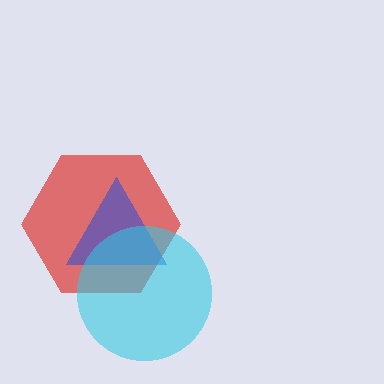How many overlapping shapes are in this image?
There are 3 overlapping shapes in the image.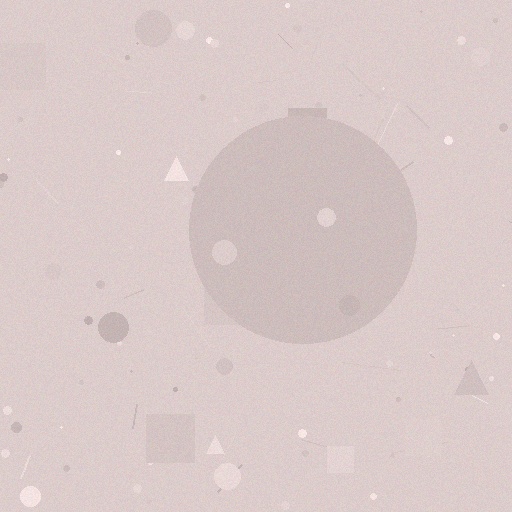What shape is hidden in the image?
A circle is hidden in the image.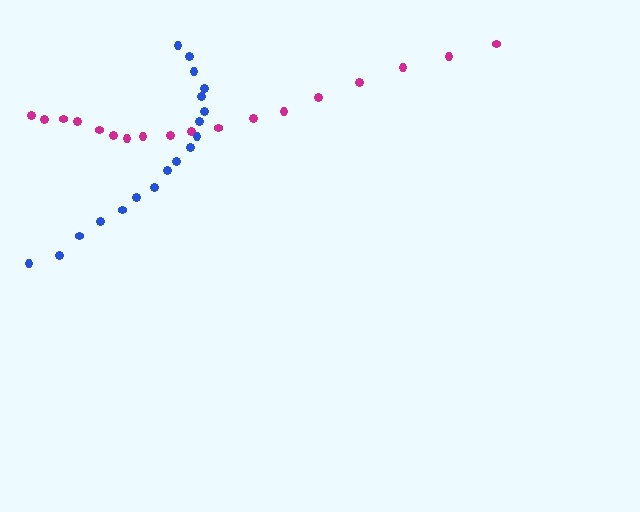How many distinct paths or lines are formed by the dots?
There are 2 distinct paths.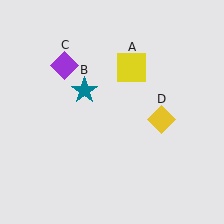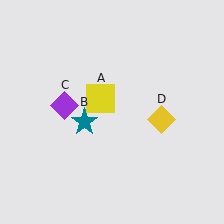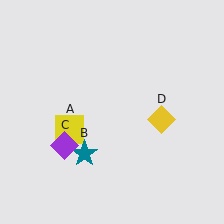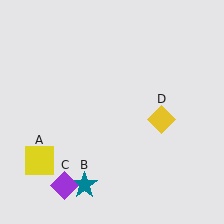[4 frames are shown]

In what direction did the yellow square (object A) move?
The yellow square (object A) moved down and to the left.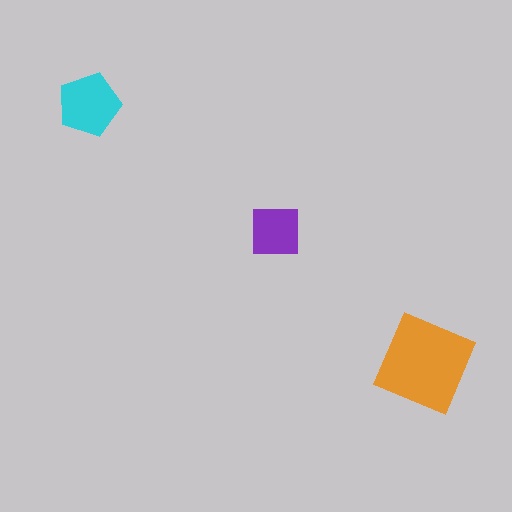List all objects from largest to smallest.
The orange diamond, the cyan pentagon, the purple square.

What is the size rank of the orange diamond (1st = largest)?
1st.